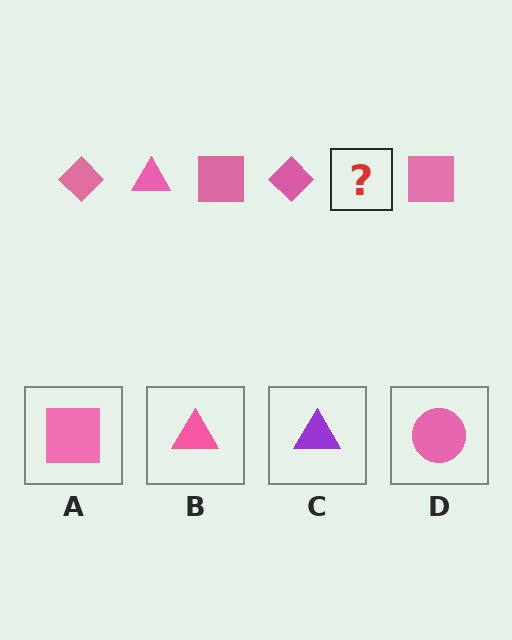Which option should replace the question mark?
Option B.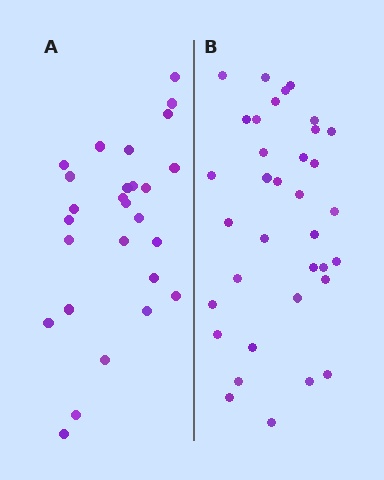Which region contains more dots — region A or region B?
Region B (the right region) has more dots.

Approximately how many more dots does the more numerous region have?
Region B has roughly 8 or so more dots than region A.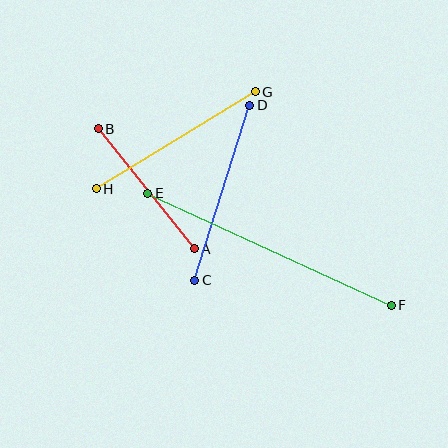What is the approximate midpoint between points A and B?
The midpoint is at approximately (146, 189) pixels.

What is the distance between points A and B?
The distance is approximately 153 pixels.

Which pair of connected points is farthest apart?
Points E and F are farthest apart.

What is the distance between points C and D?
The distance is approximately 183 pixels.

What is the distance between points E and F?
The distance is approximately 268 pixels.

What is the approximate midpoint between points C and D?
The midpoint is at approximately (222, 193) pixels.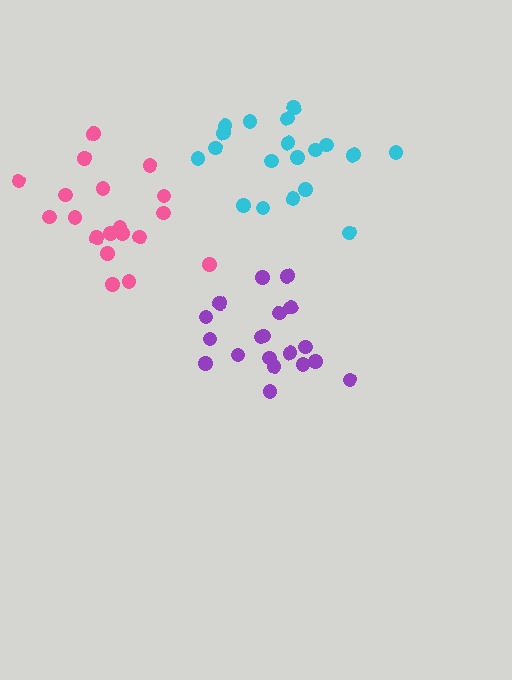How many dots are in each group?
Group 1: 19 dots, Group 2: 19 dots, Group 3: 19 dots (57 total).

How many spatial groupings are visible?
There are 3 spatial groupings.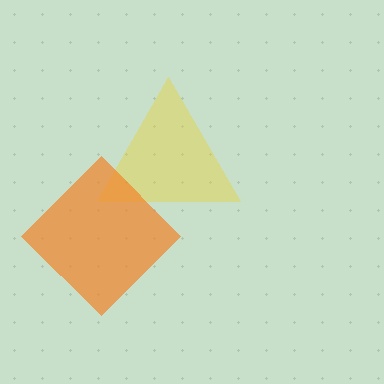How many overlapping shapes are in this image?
There are 2 overlapping shapes in the image.